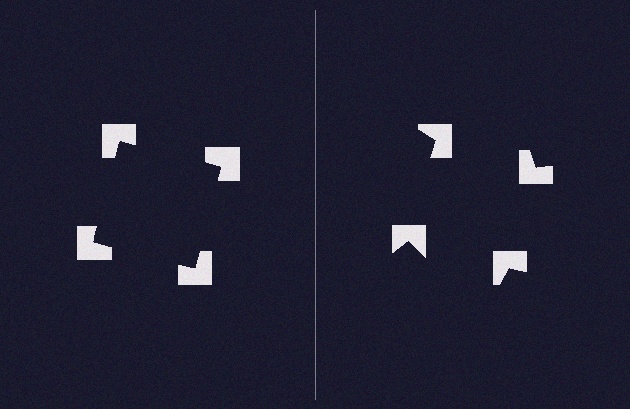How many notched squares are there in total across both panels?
8 — 4 on each side.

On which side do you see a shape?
An illusory square appears on the left side. On the right side the wedge cuts are rotated, so no coherent shape forms.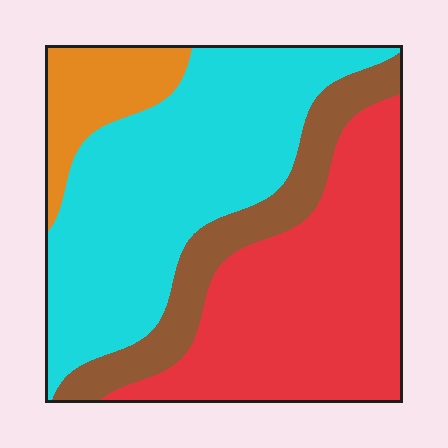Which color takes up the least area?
Orange, at roughly 10%.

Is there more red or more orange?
Red.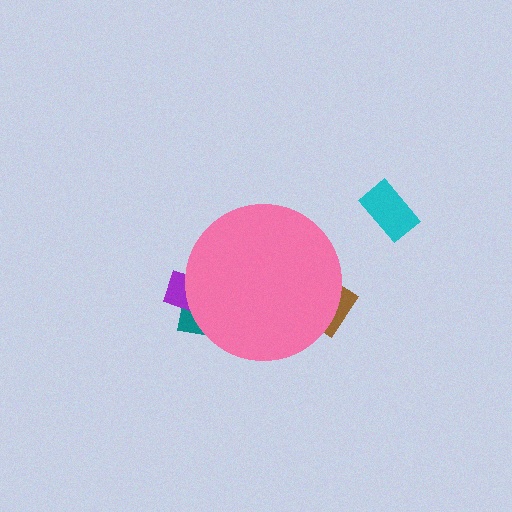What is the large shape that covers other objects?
A pink circle.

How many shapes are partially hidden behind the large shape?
3 shapes are partially hidden.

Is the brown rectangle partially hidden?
Yes, the brown rectangle is partially hidden behind the pink circle.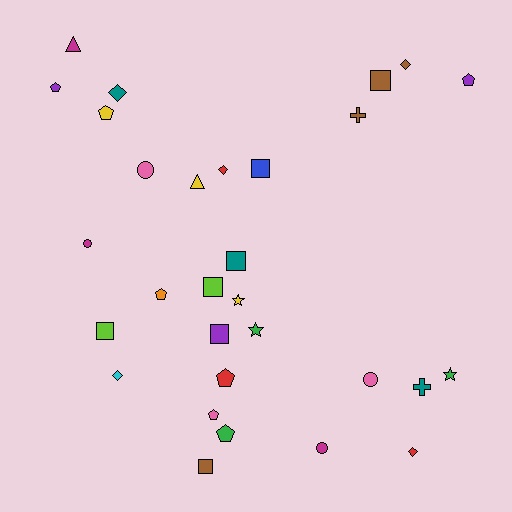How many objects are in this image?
There are 30 objects.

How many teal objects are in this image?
There are 3 teal objects.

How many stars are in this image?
There are 3 stars.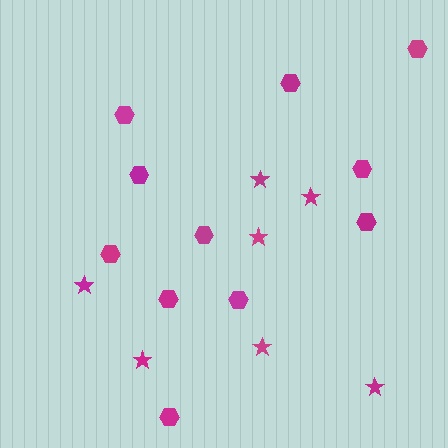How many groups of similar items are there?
There are 2 groups: one group of stars (7) and one group of hexagons (11).